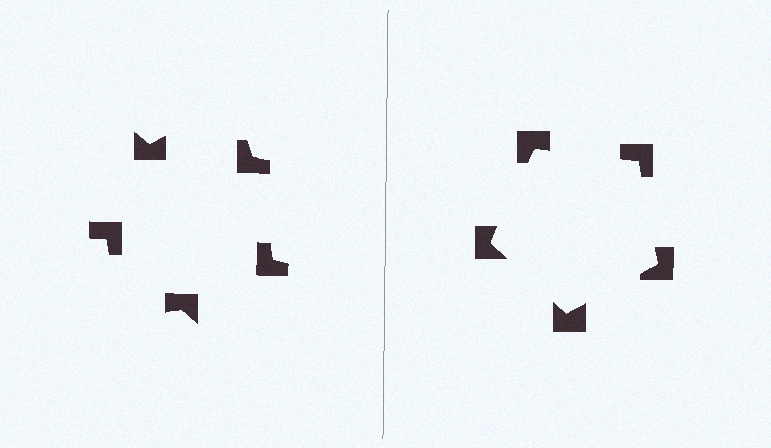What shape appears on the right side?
An illusory pentagon.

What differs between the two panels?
The notched squares are positioned identically on both sides; only the wedge orientations differ. On the right they align to a pentagon; on the left they are misaligned.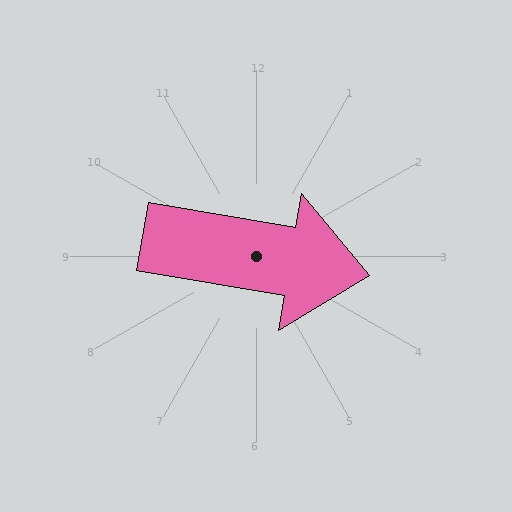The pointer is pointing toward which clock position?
Roughly 3 o'clock.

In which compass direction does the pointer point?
East.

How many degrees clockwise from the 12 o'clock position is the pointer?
Approximately 100 degrees.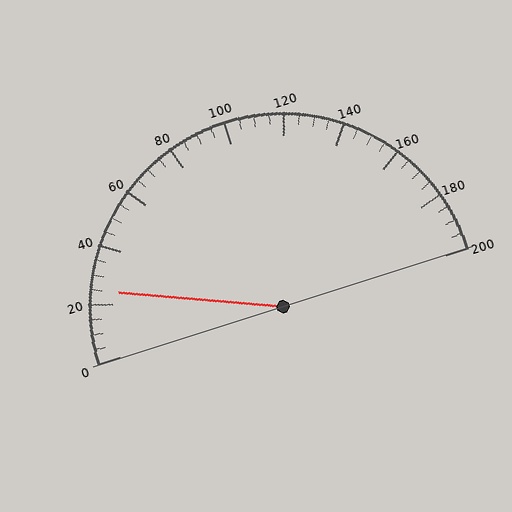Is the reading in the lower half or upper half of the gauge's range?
The reading is in the lower half of the range (0 to 200).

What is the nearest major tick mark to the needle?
The nearest major tick mark is 20.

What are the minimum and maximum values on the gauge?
The gauge ranges from 0 to 200.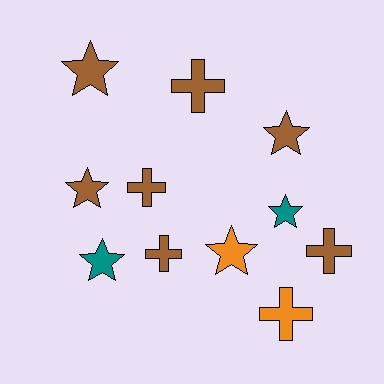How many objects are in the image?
There are 11 objects.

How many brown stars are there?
There are 3 brown stars.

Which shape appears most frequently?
Star, with 6 objects.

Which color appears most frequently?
Brown, with 7 objects.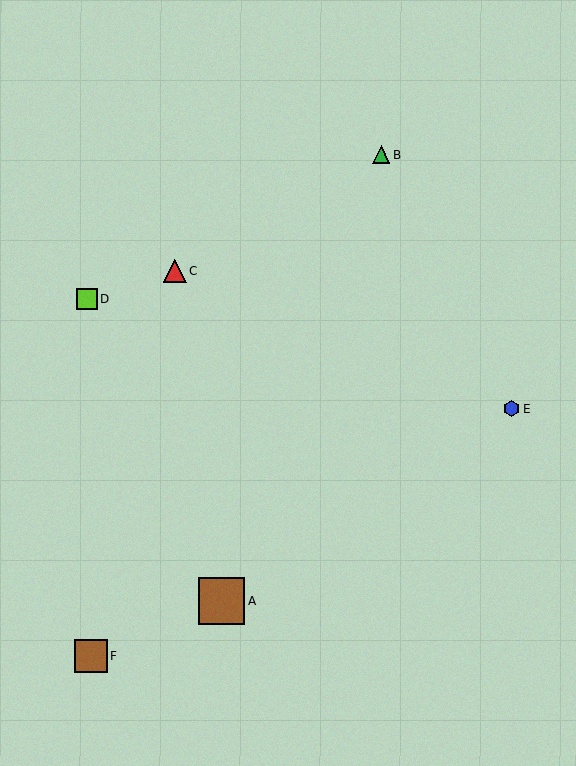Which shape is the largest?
The brown square (labeled A) is the largest.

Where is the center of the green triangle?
The center of the green triangle is at (381, 155).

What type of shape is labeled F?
Shape F is a brown square.